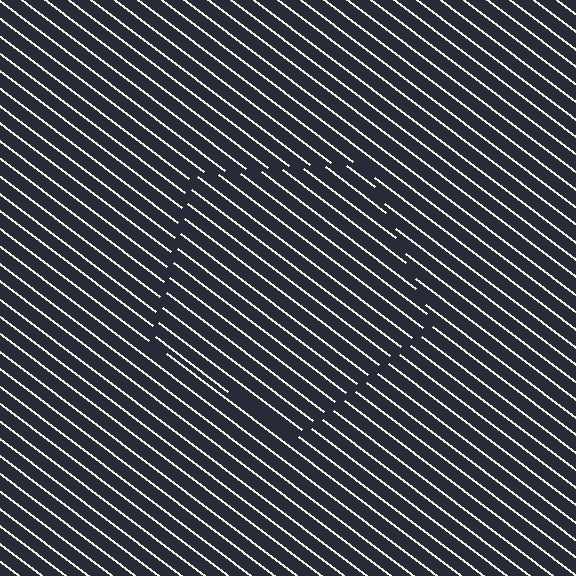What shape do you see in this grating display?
An illusory pentagon. The interior of the shape contains the same grating, shifted by half a period — the contour is defined by the phase discontinuity where line-ends from the inner and outer gratings abut.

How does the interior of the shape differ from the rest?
The interior of the shape contains the same grating, shifted by half a period — the contour is defined by the phase discontinuity where line-ends from the inner and outer gratings abut.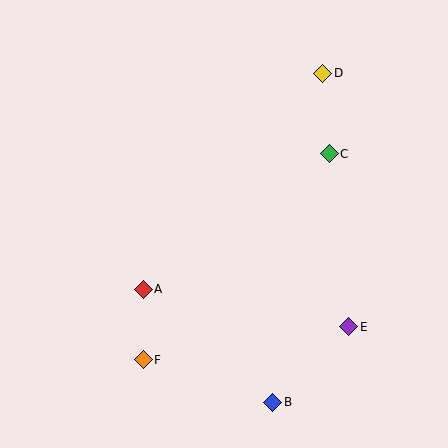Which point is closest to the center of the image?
Point A at (143, 289) is closest to the center.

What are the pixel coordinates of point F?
Point F is at (143, 360).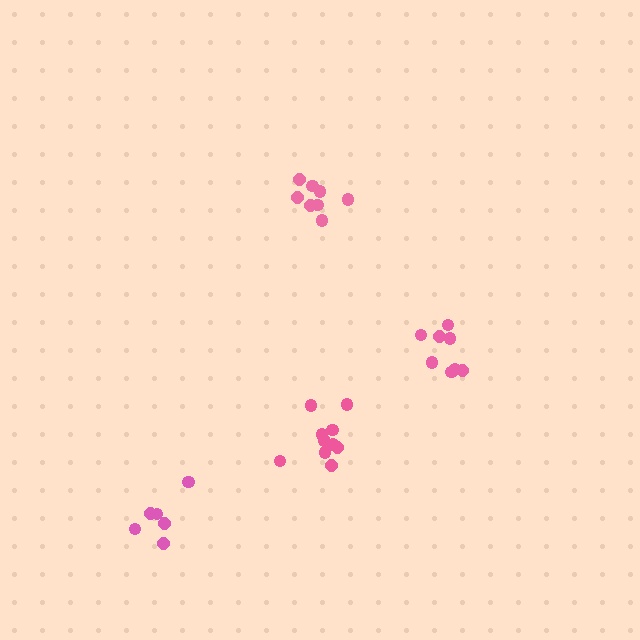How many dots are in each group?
Group 1: 10 dots, Group 2: 8 dots, Group 3: 8 dots, Group 4: 6 dots (32 total).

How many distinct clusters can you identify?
There are 4 distinct clusters.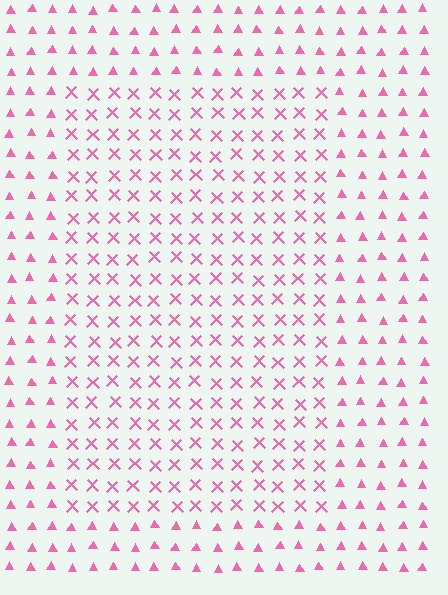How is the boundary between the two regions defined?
The boundary is defined by a change in element shape: X marks inside vs. triangles outside. All elements share the same color and spacing.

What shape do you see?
I see a rectangle.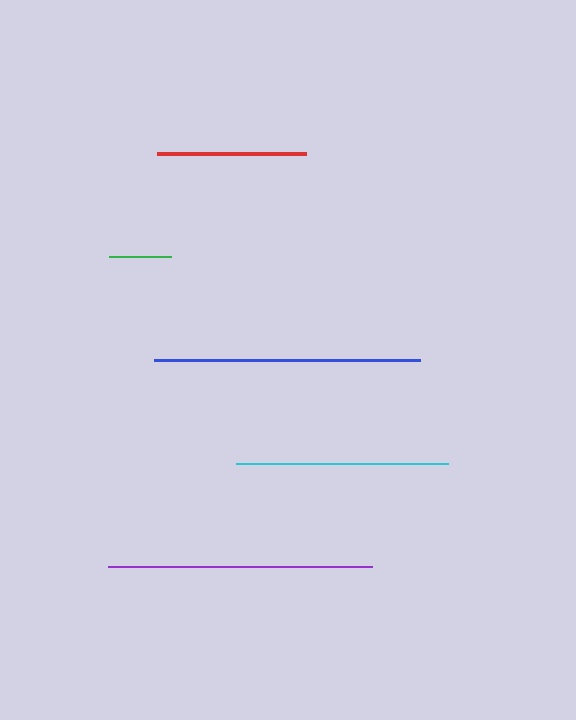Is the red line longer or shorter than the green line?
The red line is longer than the green line.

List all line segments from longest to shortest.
From longest to shortest: blue, purple, cyan, red, green.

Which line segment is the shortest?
The green line is the shortest at approximately 62 pixels.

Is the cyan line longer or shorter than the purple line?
The purple line is longer than the cyan line.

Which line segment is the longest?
The blue line is the longest at approximately 265 pixels.